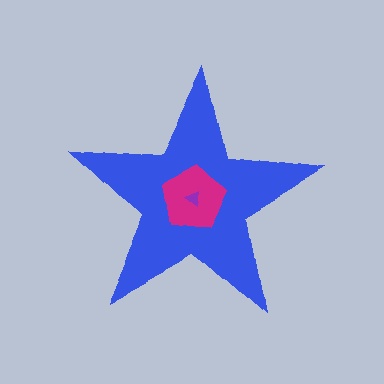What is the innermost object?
The purple triangle.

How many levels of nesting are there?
3.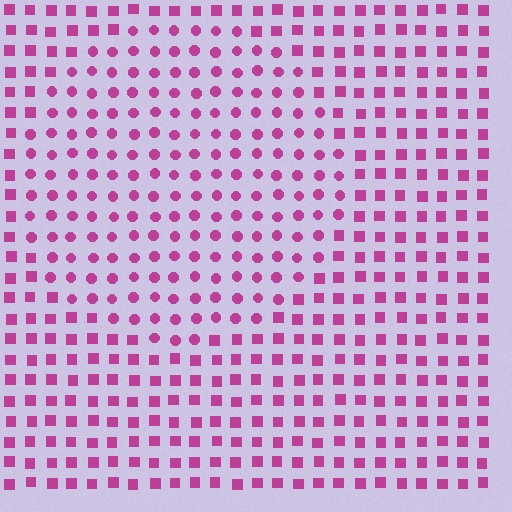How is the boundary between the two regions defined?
The boundary is defined by a change in element shape: circles inside vs. squares outside. All elements share the same color and spacing.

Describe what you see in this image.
The image is filled with small magenta elements arranged in a uniform grid. A circle-shaped region contains circles, while the surrounding area contains squares. The boundary is defined purely by the change in element shape.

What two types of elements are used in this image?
The image uses circles inside the circle region and squares outside it.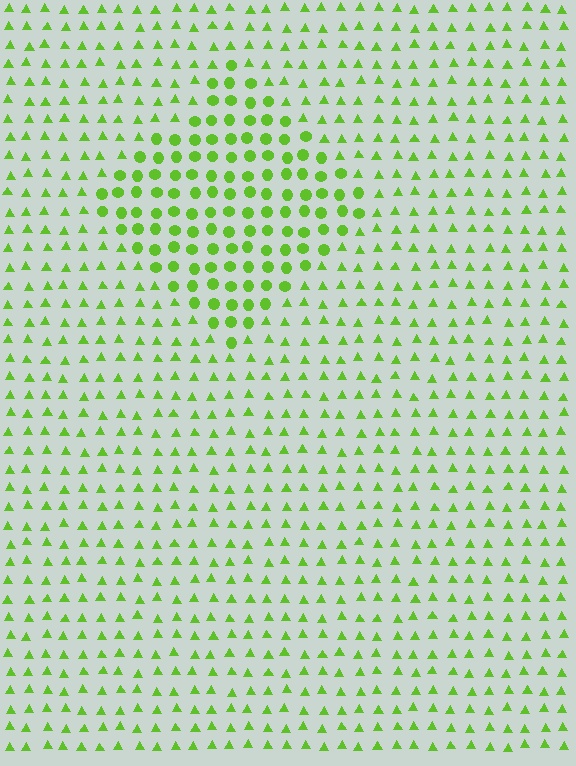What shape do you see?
I see a diamond.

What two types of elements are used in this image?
The image uses circles inside the diamond region and triangles outside it.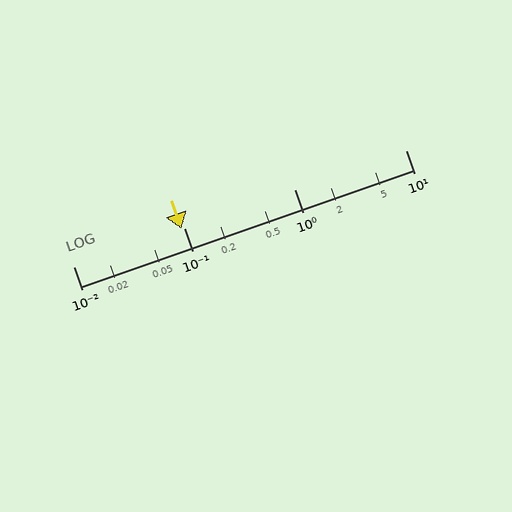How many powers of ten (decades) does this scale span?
The scale spans 3 decades, from 0.01 to 10.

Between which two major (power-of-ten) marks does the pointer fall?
The pointer is between 0.01 and 0.1.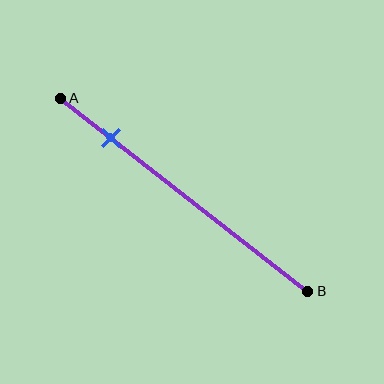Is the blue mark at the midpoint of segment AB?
No, the mark is at about 20% from A, not at the 50% midpoint.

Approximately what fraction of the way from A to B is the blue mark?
The blue mark is approximately 20% of the way from A to B.